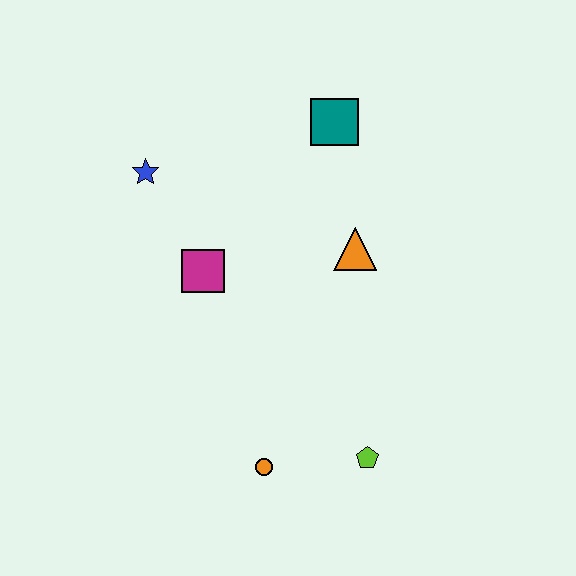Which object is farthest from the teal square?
The orange circle is farthest from the teal square.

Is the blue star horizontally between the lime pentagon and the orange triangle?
No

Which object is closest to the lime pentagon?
The orange circle is closest to the lime pentagon.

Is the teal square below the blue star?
No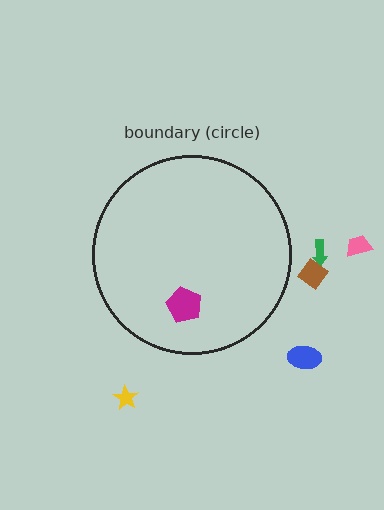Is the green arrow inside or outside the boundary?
Outside.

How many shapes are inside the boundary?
1 inside, 5 outside.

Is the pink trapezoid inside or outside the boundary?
Outside.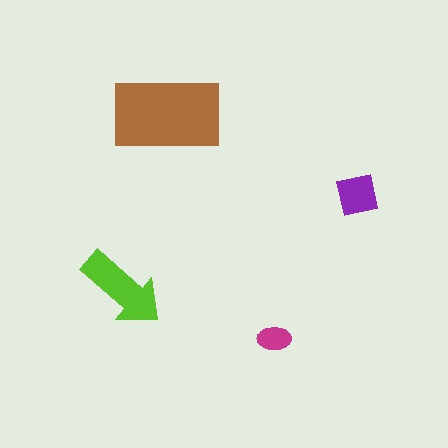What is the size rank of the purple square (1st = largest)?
3rd.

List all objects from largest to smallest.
The brown rectangle, the lime arrow, the purple square, the magenta ellipse.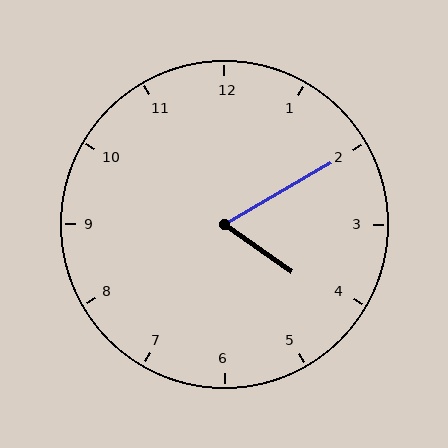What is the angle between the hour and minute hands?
Approximately 65 degrees.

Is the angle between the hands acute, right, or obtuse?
It is acute.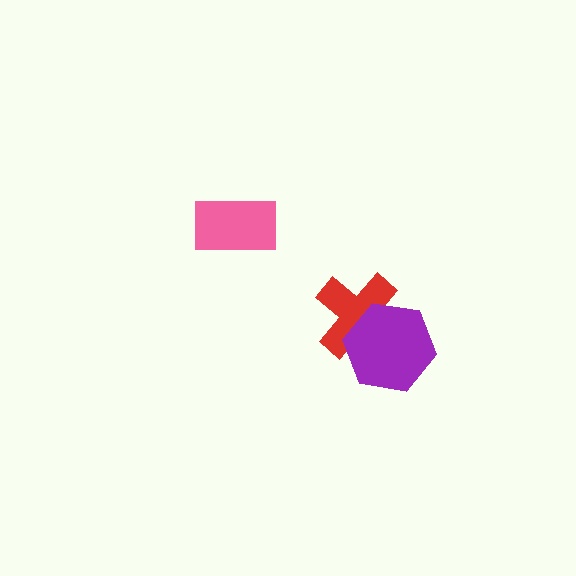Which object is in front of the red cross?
The purple hexagon is in front of the red cross.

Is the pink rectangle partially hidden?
No, no other shape covers it.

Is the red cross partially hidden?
Yes, it is partially covered by another shape.